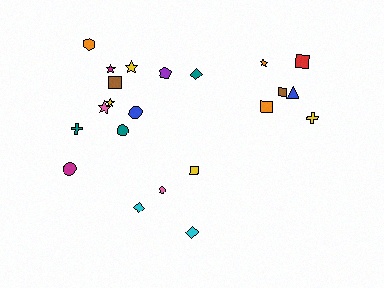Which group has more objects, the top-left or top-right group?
The top-left group.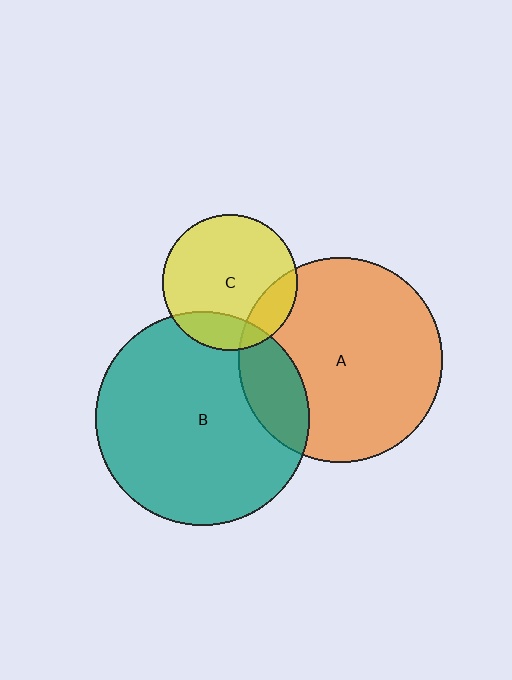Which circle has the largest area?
Circle B (teal).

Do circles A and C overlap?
Yes.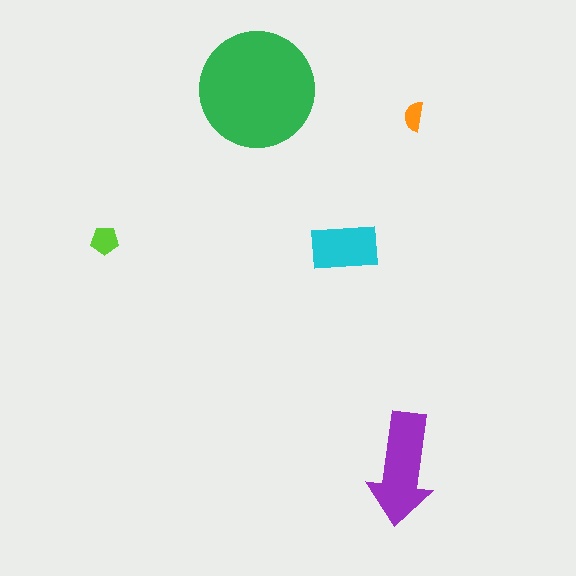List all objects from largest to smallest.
The green circle, the purple arrow, the cyan rectangle, the lime pentagon, the orange semicircle.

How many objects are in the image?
There are 5 objects in the image.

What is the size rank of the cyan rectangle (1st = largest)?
3rd.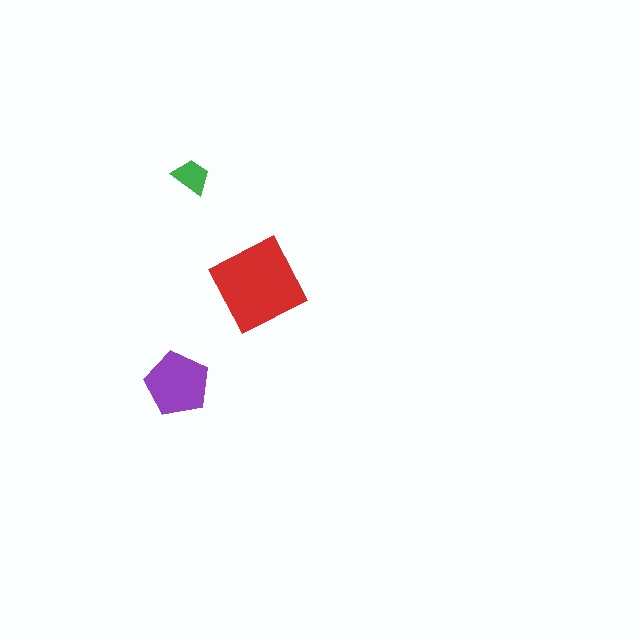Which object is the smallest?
The green trapezoid.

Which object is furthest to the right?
The red square is rightmost.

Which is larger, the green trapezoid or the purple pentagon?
The purple pentagon.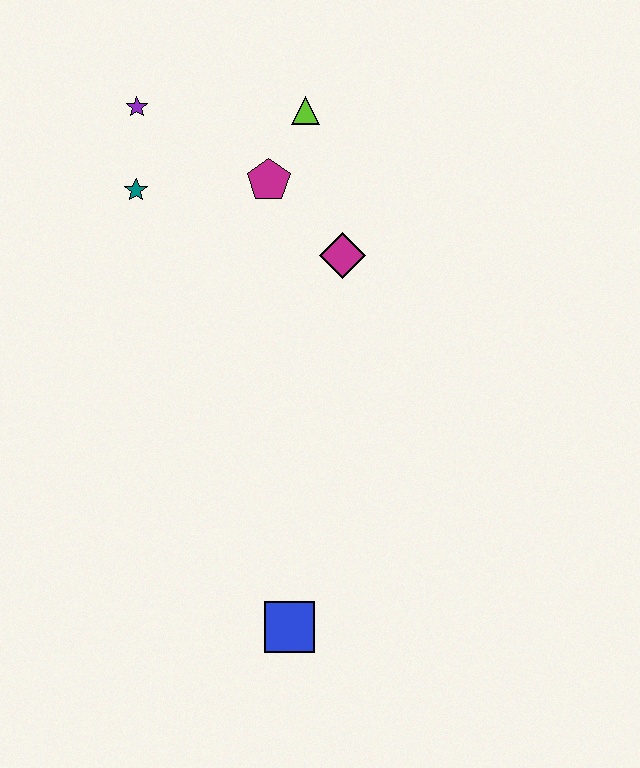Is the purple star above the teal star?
Yes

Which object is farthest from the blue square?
The purple star is farthest from the blue square.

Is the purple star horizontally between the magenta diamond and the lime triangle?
No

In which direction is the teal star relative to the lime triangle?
The teal star is to the left of the lime triangle.